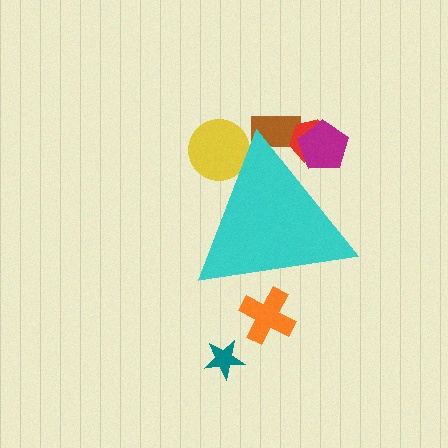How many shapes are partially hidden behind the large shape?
5 shapes are partially hidden.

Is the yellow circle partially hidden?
Yes, the yellow circle is partially hidden behind the cyan triangle.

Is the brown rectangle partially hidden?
Yes, the brown rectangle is partially hidden behind the cyan triangle.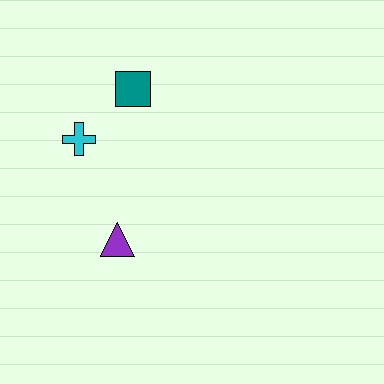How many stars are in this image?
There are no stars.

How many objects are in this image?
There are 3 objects.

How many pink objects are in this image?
There are no pink objects.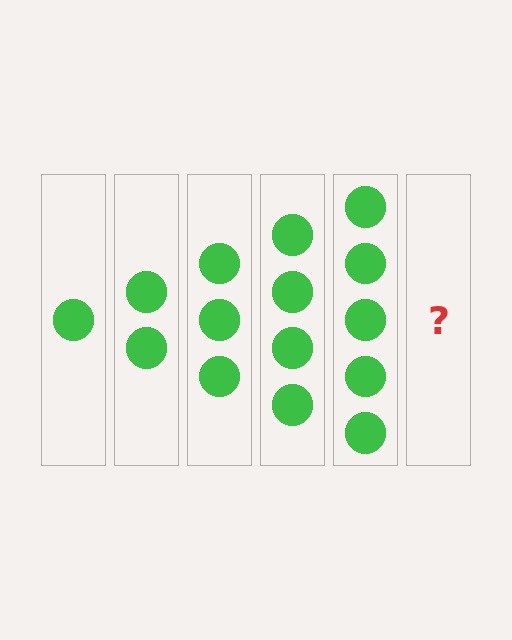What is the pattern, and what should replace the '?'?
The pattern is that each step adds one more circle. The '?' should be 6 circles.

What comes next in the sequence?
The next element should be 6 circles.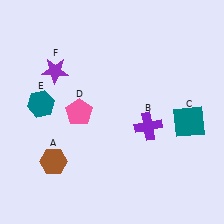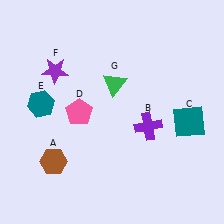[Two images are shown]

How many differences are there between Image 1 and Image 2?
There is 1 difference between the two images.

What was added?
A green triangle (G) was added in Image 2.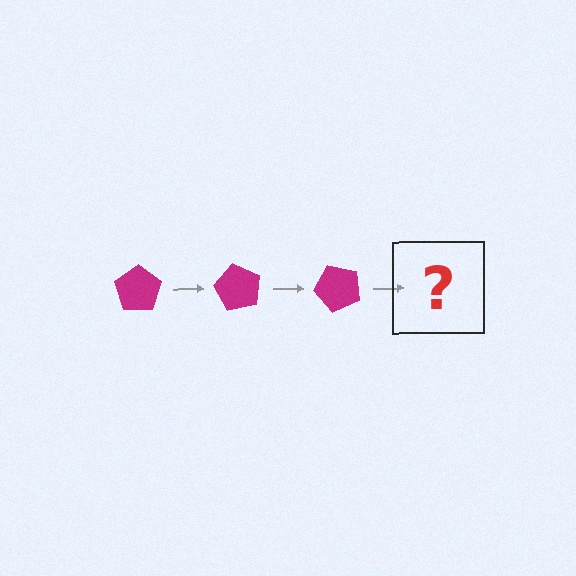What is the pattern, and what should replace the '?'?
The pattern is that the pentagon rotates 60 degrees each step. The '?' should be a magenta pentagon rotated 180 degrees.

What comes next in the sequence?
The next element should be a magenta pentagon rotated 180 degrees.